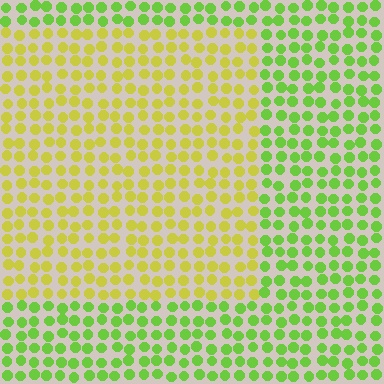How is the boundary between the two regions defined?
The boundary is defined purely by a slight shift in hue (about 40 degrees). Spacing, size, and orientation are identical on both sides.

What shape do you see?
I see a rectangle.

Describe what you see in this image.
The image is filled with small lime elements in a uniform arrangement. A rectangle-shaped region is visible where the elements are tinted to a slightly different hue, forming a subtle color boundary.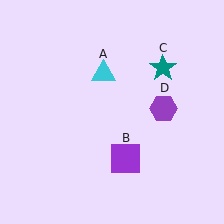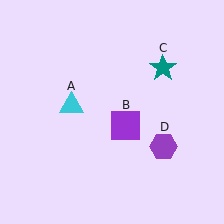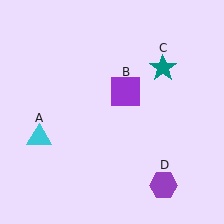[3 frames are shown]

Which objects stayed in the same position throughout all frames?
Teal star (object C) remained stationary.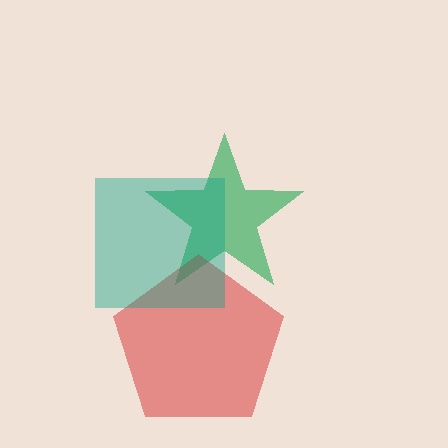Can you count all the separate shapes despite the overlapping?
Yes, there are 3 separate shapes.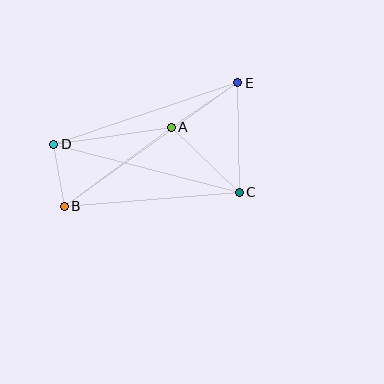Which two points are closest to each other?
Points B and D are closest to each other.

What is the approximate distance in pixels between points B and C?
The distance between B and C is approximately 176 pixels.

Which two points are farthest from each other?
Points B and E are farthest from each other.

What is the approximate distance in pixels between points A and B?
The distance between A and B is approximately 133 pixels.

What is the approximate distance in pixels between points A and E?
The distance between A and E is approximately 80 pixels.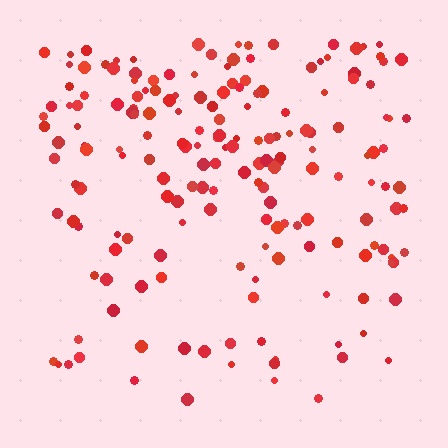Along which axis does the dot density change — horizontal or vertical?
Vertical.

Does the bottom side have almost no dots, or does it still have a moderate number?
Still a moderate number, just noticeably fewer than the top.